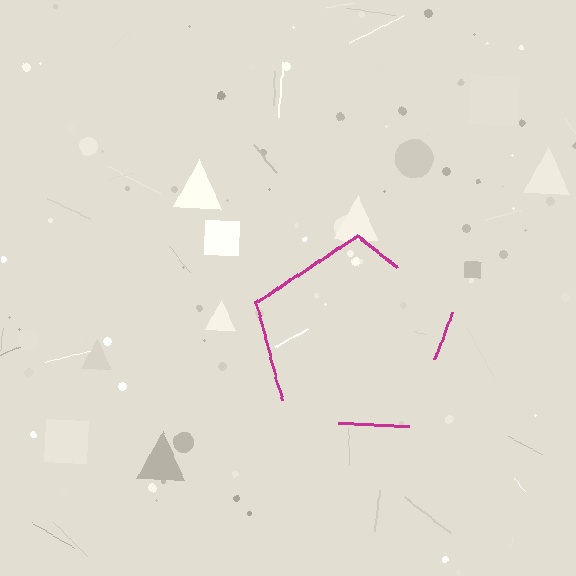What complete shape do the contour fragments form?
The contour fragments form a pentagon.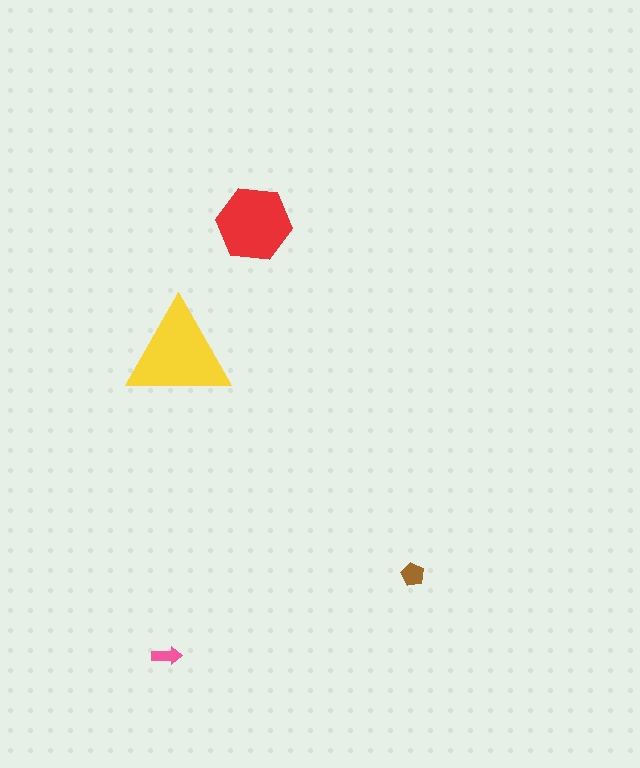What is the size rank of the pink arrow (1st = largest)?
4th.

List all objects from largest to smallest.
The yellow triangle, the red hexagon, the brown pentagon, the pink arrow.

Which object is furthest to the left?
The pink arrow is leftmost.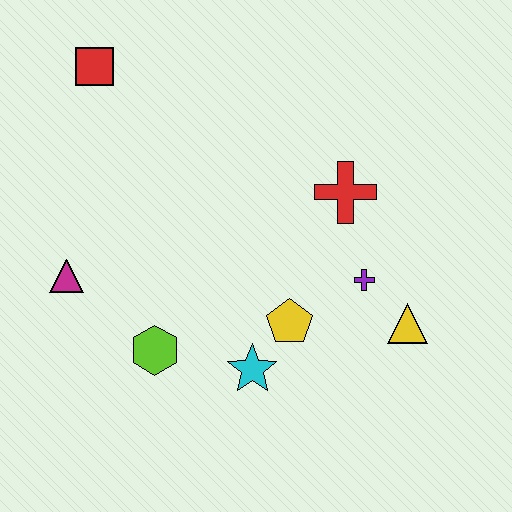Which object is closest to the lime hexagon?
The cyan star is closest to the lime hexagon.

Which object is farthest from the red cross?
The magenta triangle is farthest from the red cross.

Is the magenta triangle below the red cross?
Yes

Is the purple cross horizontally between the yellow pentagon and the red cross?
No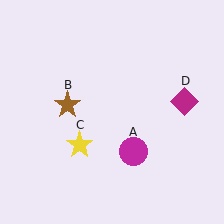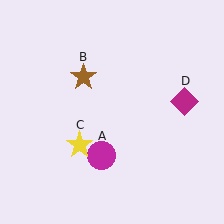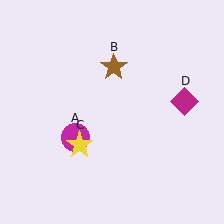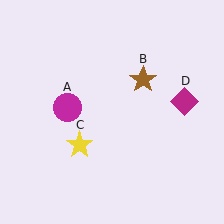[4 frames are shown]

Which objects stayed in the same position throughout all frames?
Yellow star (object C) and magenta diamond (object D) remained stationary.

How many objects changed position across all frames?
2 objects changed position: magenta circle (object A), brown star (object B).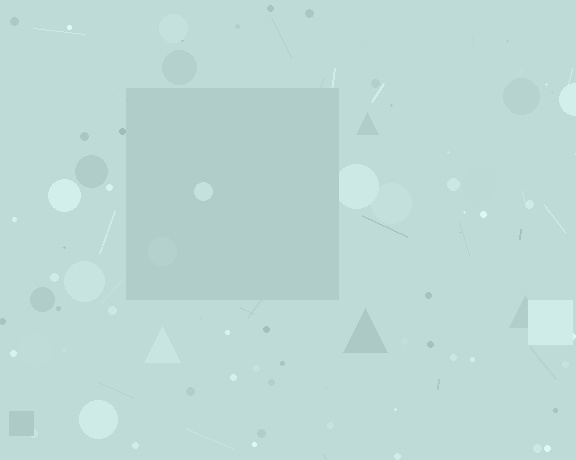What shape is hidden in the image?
A square is hidden in the image.